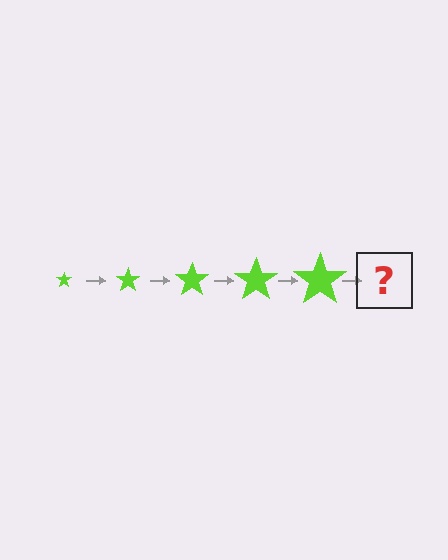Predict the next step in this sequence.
The next step is a lime star, larger than the previous one.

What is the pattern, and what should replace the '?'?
The pattern is that the star gets progressively larger each step. The '?' should be a lime star, larger than the previous one.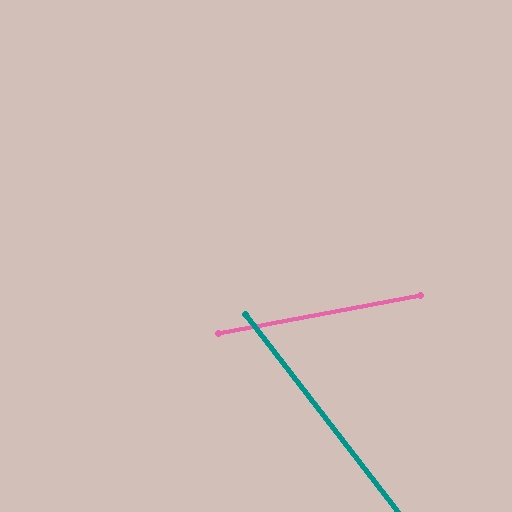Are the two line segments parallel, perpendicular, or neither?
Neither parallel nor perpendicular — they differ by about 63°.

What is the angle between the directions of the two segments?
Approximately 63 degrees.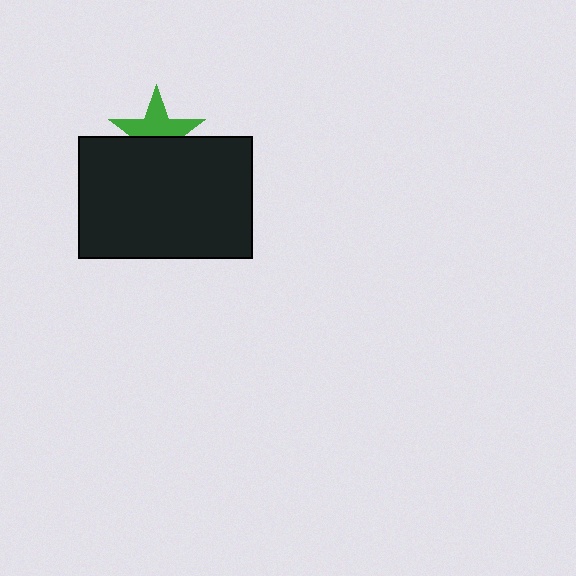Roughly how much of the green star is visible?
About half of it is visible (roughly 53%).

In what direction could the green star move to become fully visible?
The green star could move up. That would shift it out from behind the black rectangle entirely.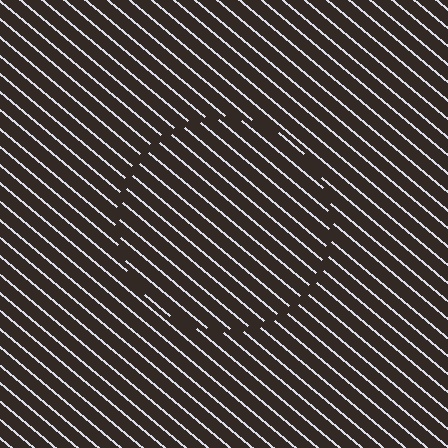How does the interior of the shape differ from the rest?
The interior of the shape contains the same grating, shifted by half a period — the contour is defined by the phase discontinuity where line-ends from the inner and outer gratings abut.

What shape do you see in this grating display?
An illusory circle. The interior of the shape contains the same grating, shifted by half a period — the contour is defined by the phase discontinuity where line-ends from the inner and outer gratings abut.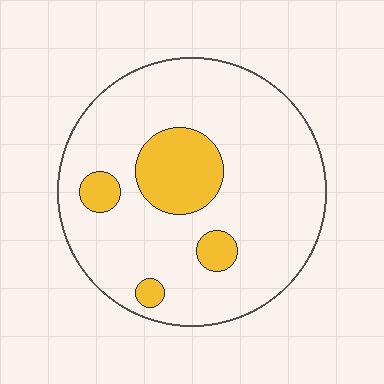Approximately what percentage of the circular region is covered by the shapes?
Approximately 15%.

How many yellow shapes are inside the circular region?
4.